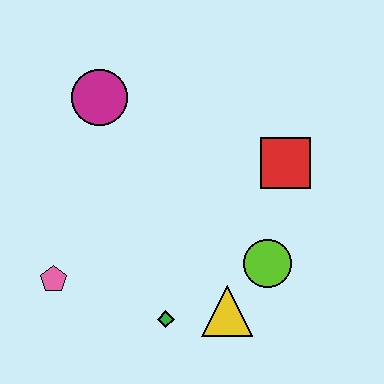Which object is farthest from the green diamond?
The magenta circle is farthest from the green diamond.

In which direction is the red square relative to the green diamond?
The red square is above the green diamond.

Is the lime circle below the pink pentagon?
No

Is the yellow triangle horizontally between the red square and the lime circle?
No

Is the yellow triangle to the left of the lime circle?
Yes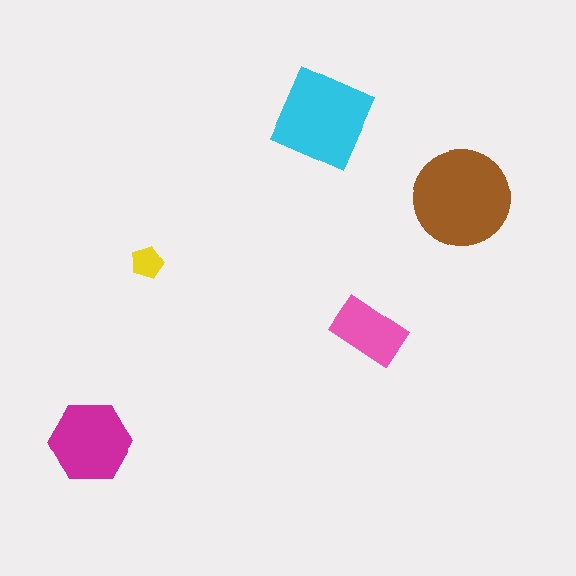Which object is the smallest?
The yellow pentagon.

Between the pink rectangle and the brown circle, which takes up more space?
The brown circle.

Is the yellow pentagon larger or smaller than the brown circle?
Smaller.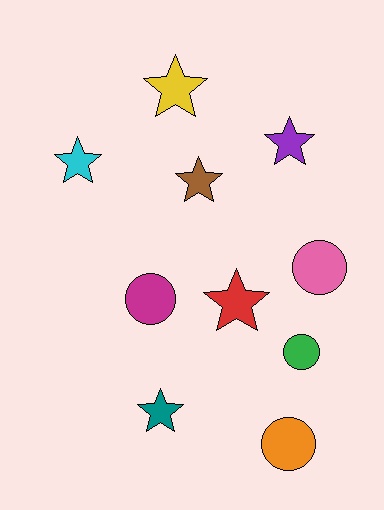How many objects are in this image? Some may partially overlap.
There are 10 objects.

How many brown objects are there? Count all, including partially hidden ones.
There is 1 brown object.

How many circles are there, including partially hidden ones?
There are 4 circles.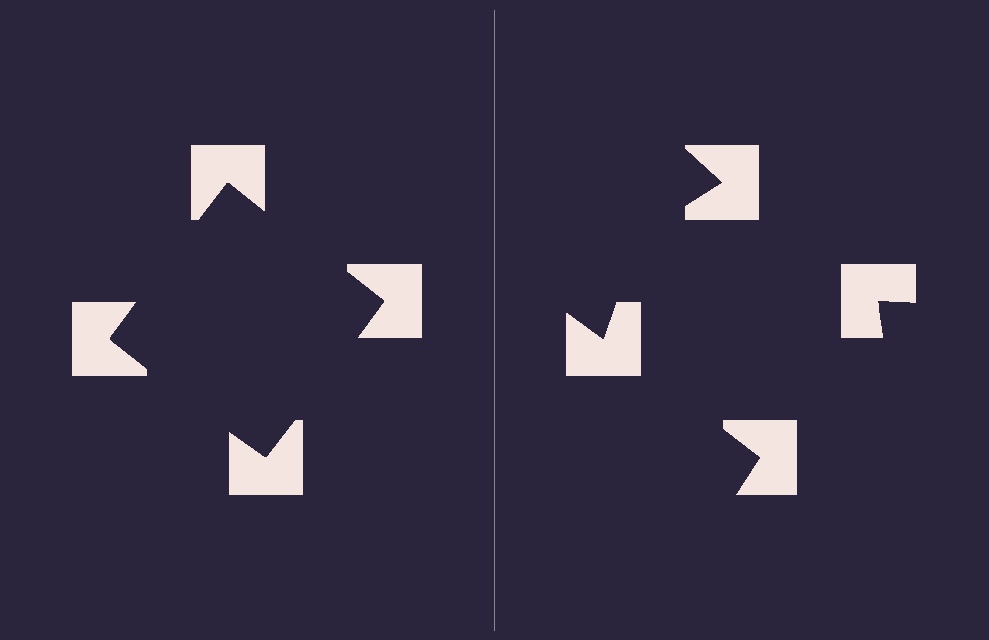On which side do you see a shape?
An illusory square appears on the left side. On the right side the wedge cuts are rotated, so no coherent shape forms.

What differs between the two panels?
The notched squares are positioned identically on both sides; only the wedge orientations differ. On the left they align to a square; on the right they are misaligned.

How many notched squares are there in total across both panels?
8 — 4 on each side.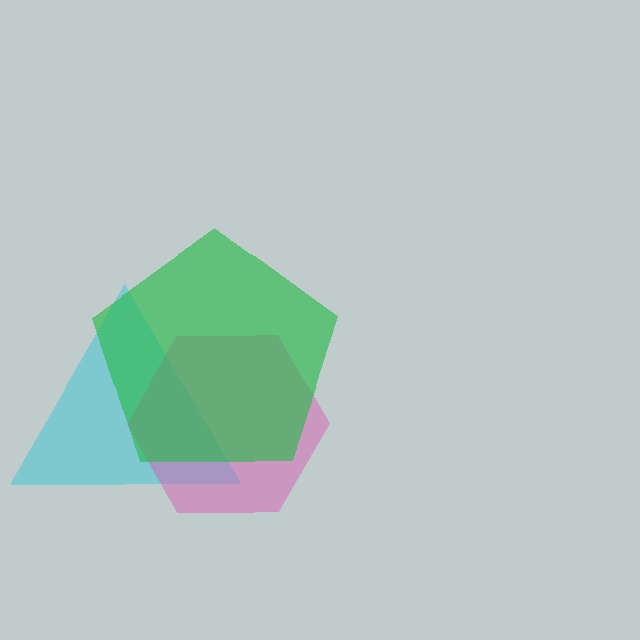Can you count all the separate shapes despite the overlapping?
Yes, there are 3 separate shapes.